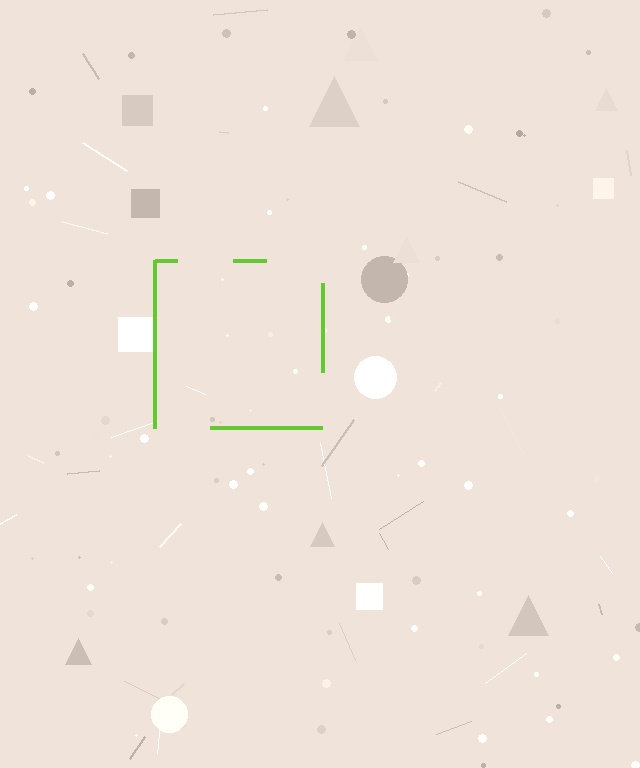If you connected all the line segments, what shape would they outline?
They would outline a square.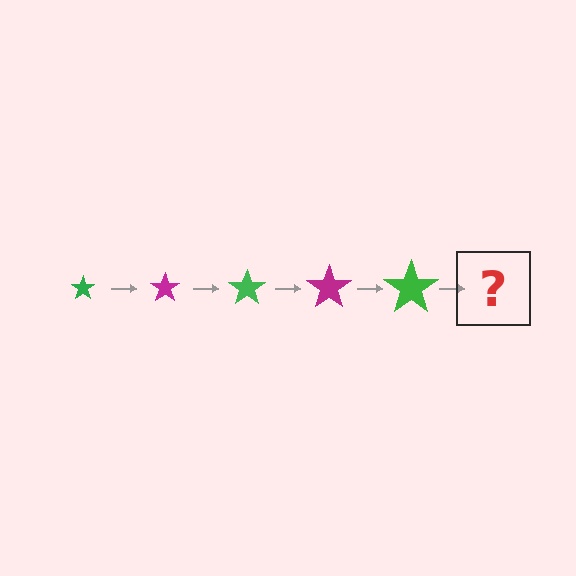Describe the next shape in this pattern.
It should be a magenta star, larger than the previous one.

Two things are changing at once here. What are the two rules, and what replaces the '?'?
The two rules are that the star grows larger each step and the color cycles through green and magenta. The '?' should be a magenta star, larger than the previous one.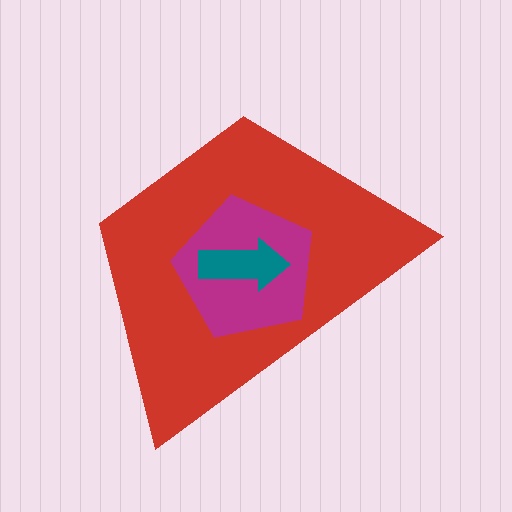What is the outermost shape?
The red trapezoid.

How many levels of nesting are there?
3.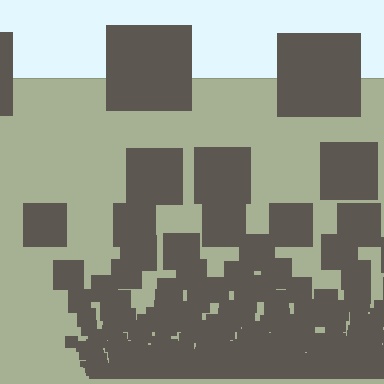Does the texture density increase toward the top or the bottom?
Density increases toward the bottom.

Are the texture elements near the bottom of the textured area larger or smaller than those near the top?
Smaller. The gradient is inverted — elements near the bottom are smaller and denser.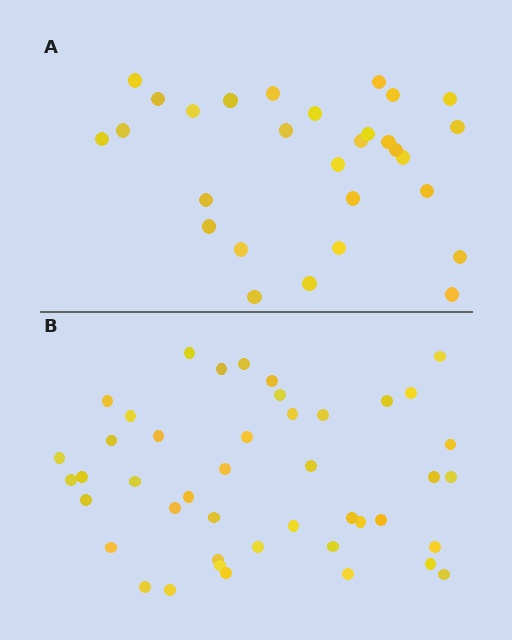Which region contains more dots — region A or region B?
Region B (the bottom region) has more dots.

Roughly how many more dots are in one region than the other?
Region B has approximately 15 more dots than region A.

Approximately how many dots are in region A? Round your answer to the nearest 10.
About 30 dots. (The exact count is 29, which rounds to 30.)